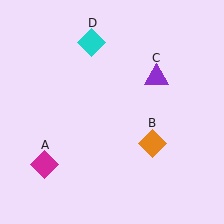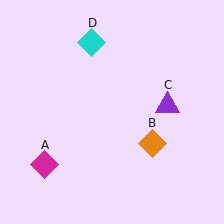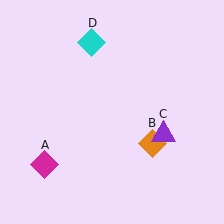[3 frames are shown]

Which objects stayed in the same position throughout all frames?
Magenta diamond (object A) and orange diamond (object B) and cyan diamond (object D) remained stationary.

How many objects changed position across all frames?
1 object changed position: purple triangle (object C).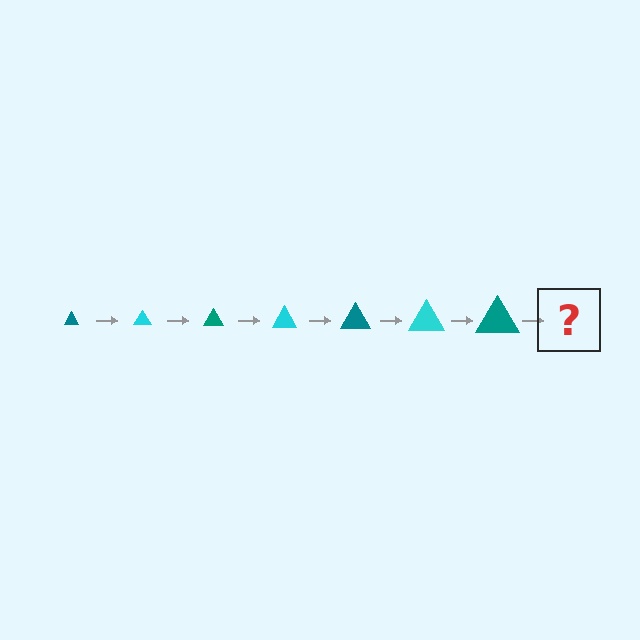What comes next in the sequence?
The next element should be a cyan triangle, larger than the previous one.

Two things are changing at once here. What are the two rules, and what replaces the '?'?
The two rules are that the triangle grows larger each step and the color cycles through teal and cyan. The '?' should be a cyan triangle, larger than the previous one.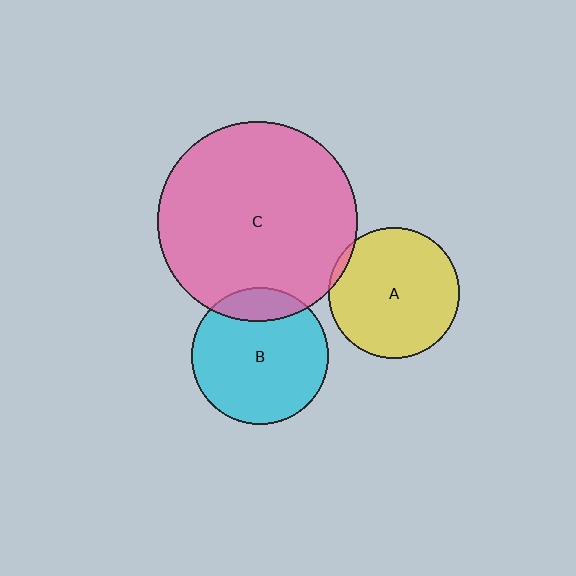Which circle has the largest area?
Circle C (pink).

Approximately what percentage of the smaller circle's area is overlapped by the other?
Approximately 5%.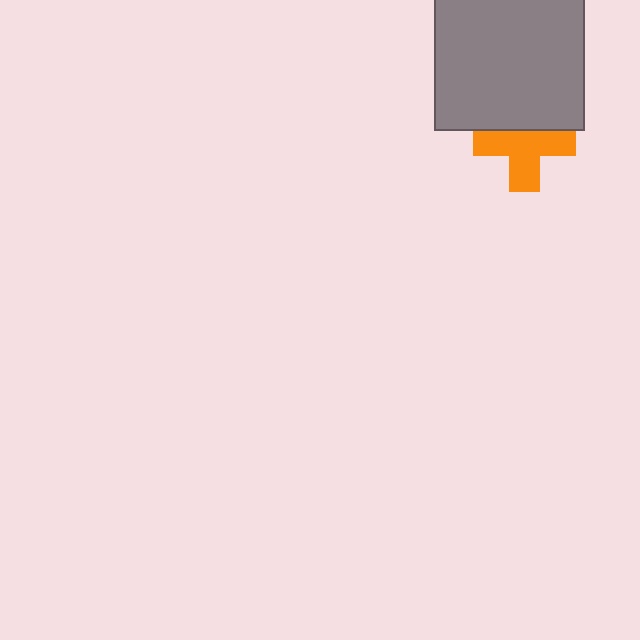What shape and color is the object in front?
The object in front is a gray square.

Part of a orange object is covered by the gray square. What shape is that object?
It is a cross.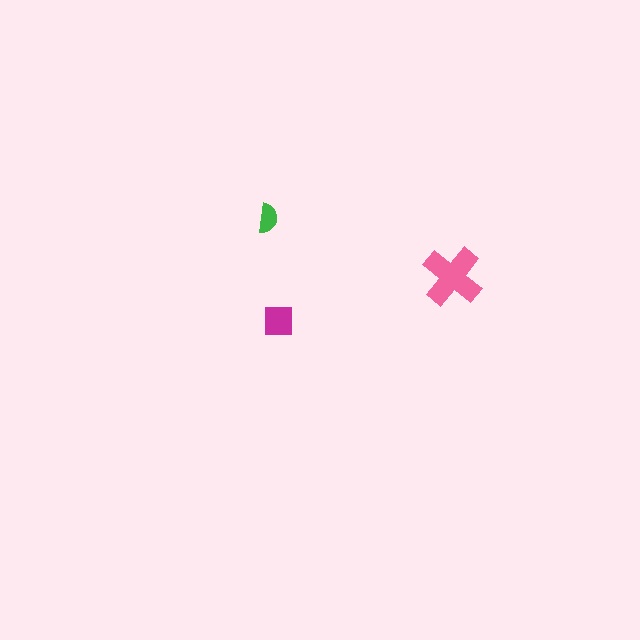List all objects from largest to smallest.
The pink cross, the magenta square, the green semicircle.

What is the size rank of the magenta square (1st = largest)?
2nd.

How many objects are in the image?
There are 3 objects in the image.